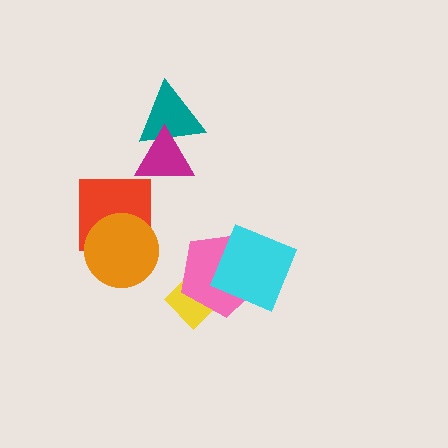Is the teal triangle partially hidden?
Yes, it is partially covered by another shape.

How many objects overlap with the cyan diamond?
2 objects overlap with the cyan diamond.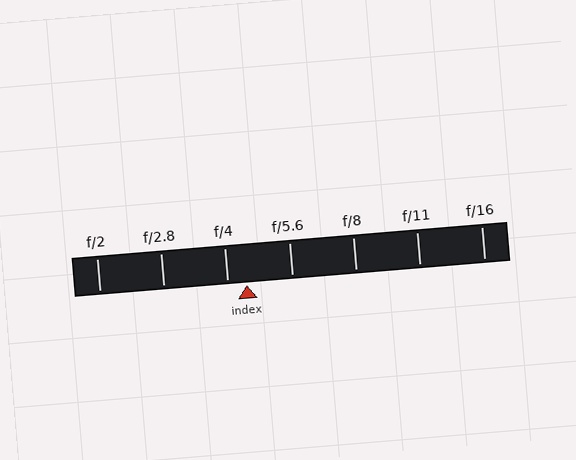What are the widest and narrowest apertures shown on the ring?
The widest aperture shown is f/2 and the narrowest is f/16.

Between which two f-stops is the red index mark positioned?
The index mark is between f/4 and f/5.6.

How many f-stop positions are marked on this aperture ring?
There are 7 f-stop positions marked.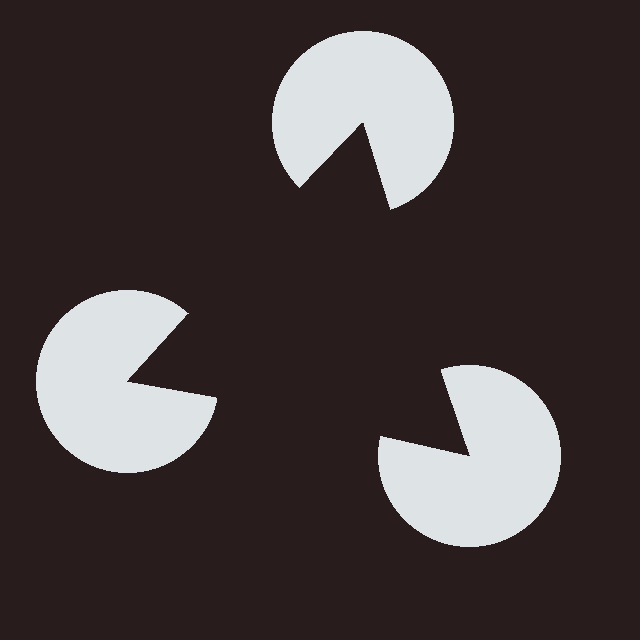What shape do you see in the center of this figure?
An illusory triangle — its edges are inferred from the aligned wedge cuts in the pac-man discs, not physically drawn.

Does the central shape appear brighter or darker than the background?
It typically appears slightly darker than the background, even though no actual brightness change is drawn.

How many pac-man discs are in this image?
There are 3 — one at each vertex of the illusory triangle.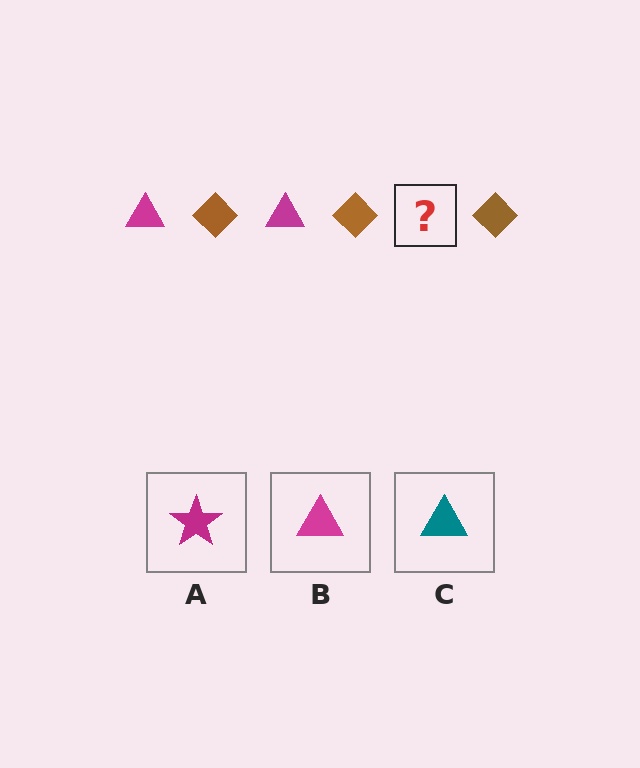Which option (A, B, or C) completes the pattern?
B.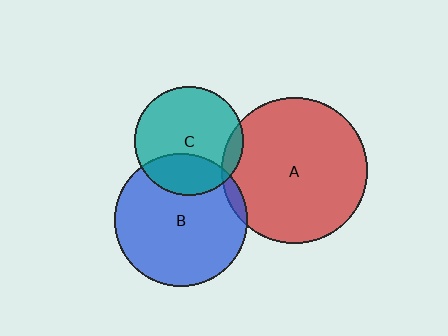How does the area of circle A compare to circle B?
Approximately 1.2 times.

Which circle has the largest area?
Circle A (red).